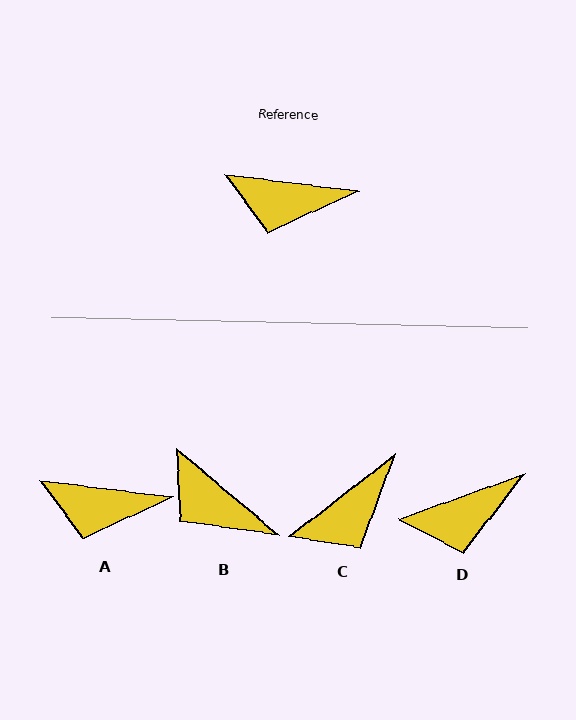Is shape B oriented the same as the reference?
No, it is off by about 33 degrees.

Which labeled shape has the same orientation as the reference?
A.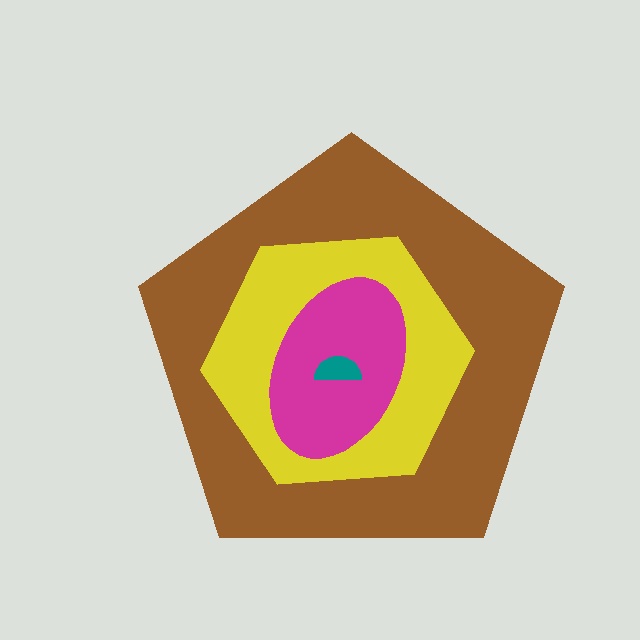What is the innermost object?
The teal semicircle.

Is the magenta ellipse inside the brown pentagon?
Yes.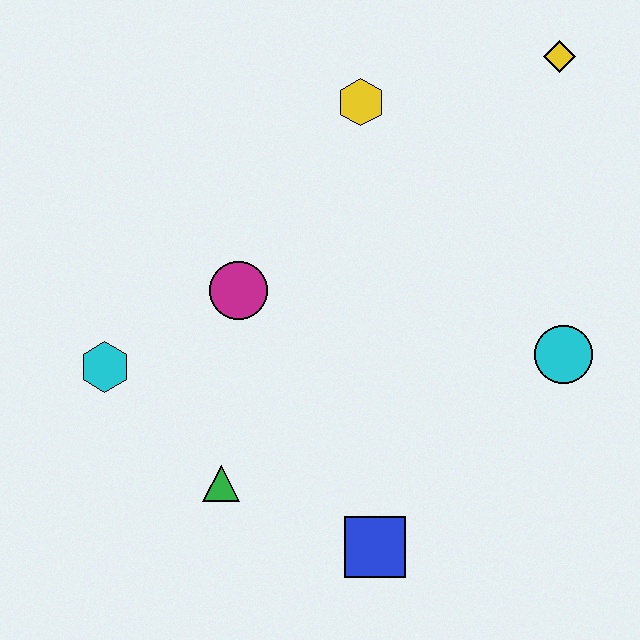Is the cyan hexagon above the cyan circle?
No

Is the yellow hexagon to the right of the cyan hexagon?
Yes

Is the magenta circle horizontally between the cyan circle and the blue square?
No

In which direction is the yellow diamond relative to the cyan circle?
The yellow diamond is above the cyan circle.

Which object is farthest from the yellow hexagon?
The blue square is farthest from the yellow hexagon.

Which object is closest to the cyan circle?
The blue square is closest to the cyan circle.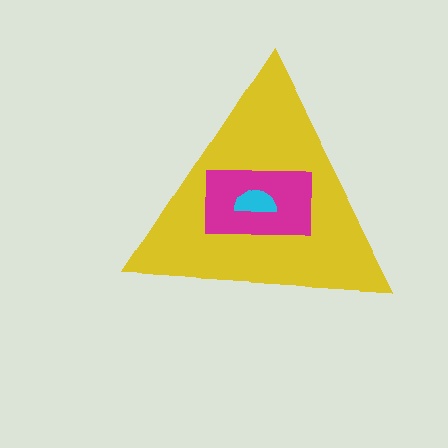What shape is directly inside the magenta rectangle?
The cyan semicircle.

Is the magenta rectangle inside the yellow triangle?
Yes.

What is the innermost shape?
The cyan semicircle.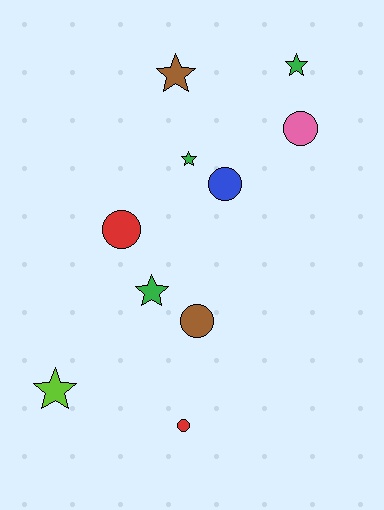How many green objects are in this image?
There are 3 green objects.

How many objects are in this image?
There are 10 objects.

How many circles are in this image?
There are 5 circles.